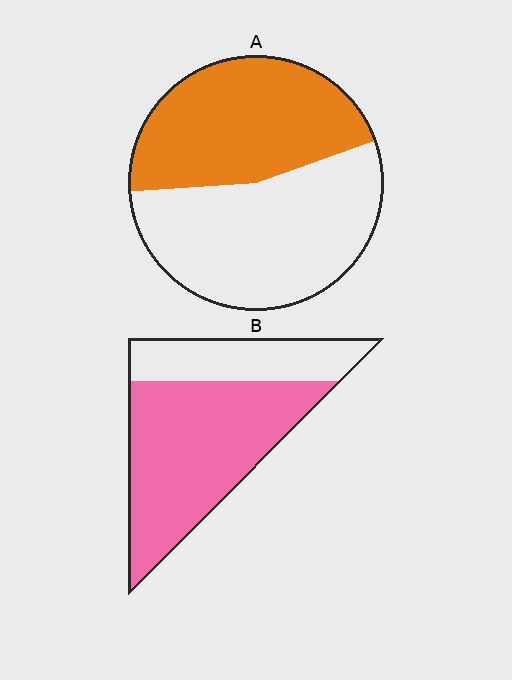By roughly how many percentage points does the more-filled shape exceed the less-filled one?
By roughly 25 percentage points (B over A).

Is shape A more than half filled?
No.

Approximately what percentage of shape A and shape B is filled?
A is approximately 45% and B is approximately 70%.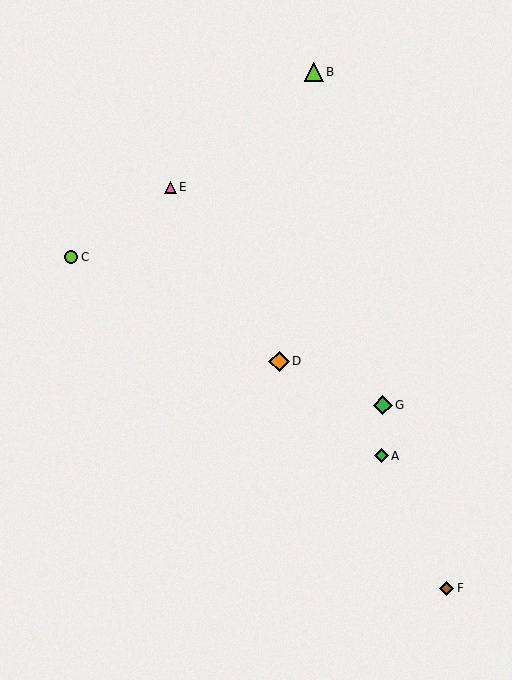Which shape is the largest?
The orange diamond (labeled D) is the largest.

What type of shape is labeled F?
Shape F is a brown diamond.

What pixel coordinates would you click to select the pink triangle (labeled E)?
Click at (170, 187) to select the pink triangle E.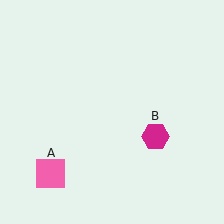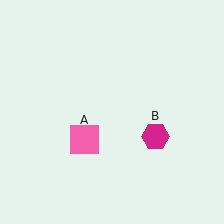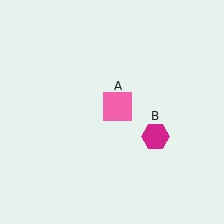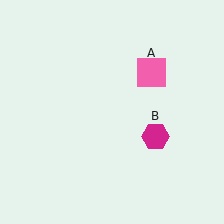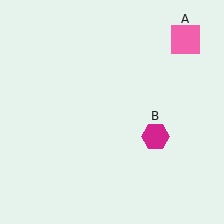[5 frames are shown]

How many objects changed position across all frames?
1 object changed position: pink square (object A).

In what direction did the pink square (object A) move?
The pink square (object A) moved up and to the right.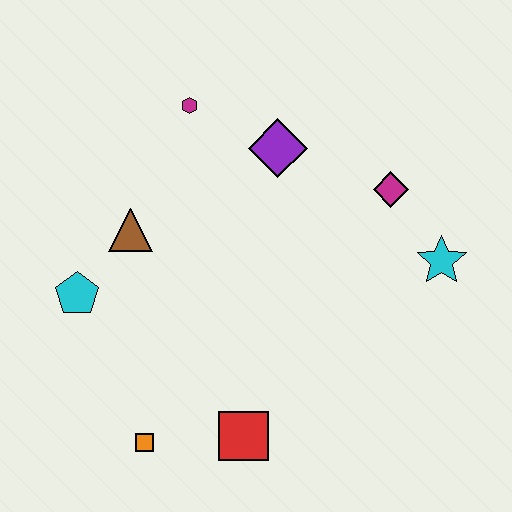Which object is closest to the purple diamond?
The magenta hexagon is closest to the purple diamond.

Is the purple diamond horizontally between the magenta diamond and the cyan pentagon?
Yes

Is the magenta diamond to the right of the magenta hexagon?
Yes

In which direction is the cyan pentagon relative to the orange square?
The cyan pentagon is above the orange square.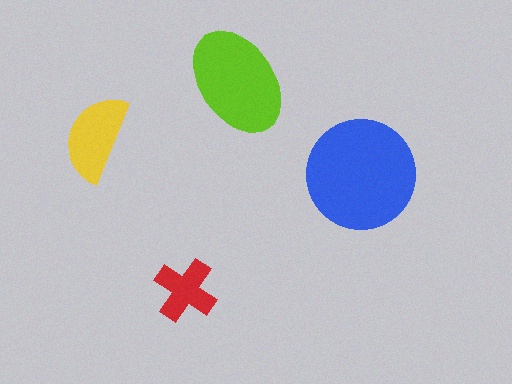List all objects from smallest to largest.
The red cross, the yellow semicircle, the lime ellipse, the blue circle.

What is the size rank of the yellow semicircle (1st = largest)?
3rd.